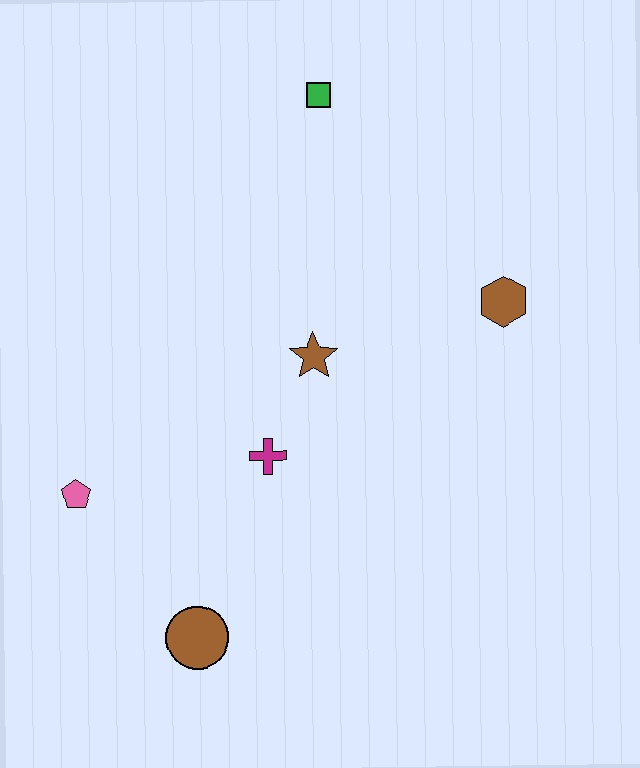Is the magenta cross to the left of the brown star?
Yes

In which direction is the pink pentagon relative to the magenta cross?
The pink pentagon is to the left of the magenta cross.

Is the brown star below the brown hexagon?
Yes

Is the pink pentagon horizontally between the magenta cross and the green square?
No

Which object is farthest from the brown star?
The brown circle is farthest from the brown star.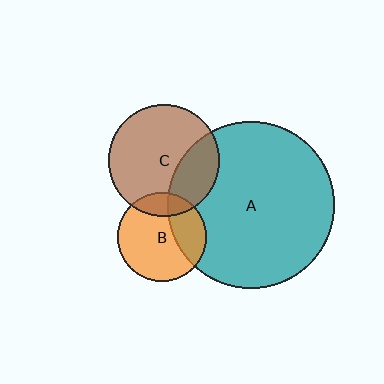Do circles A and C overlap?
Yes.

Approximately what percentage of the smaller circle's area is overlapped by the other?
Approximately 30%.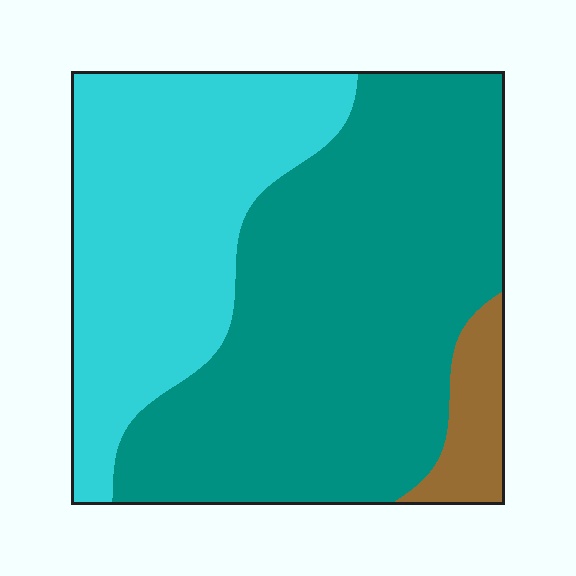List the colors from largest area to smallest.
From largest to smallest: teal, cyan, brown.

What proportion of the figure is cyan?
Cyan takes up between a third and a half of the figure.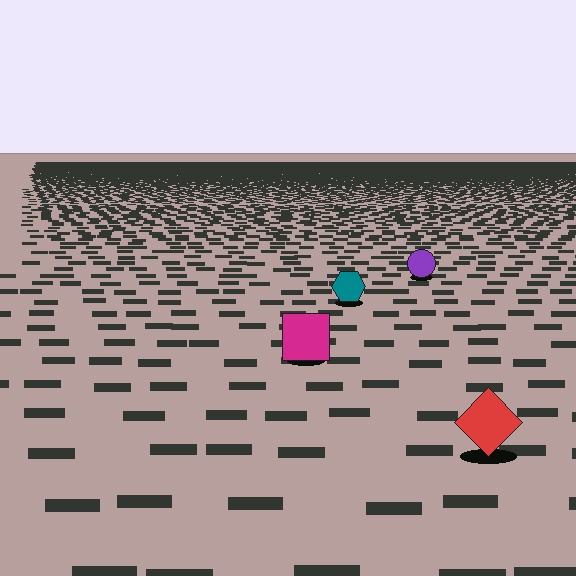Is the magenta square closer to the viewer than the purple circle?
Yes. The magenta square is closer — you can tell from the texture gradient: the ground texture is coarser near it.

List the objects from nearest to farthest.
From nearest to farthest: the red diamond, the magenta square, the teal hexagon, the purple circle.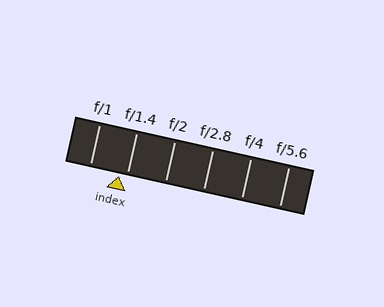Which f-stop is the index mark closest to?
The index mark is closest to f/1.4.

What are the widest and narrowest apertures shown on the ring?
The widest aperture shown is f/1 and the narrowest is f/5.6.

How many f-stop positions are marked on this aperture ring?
There are 6 f-stop positions marked.